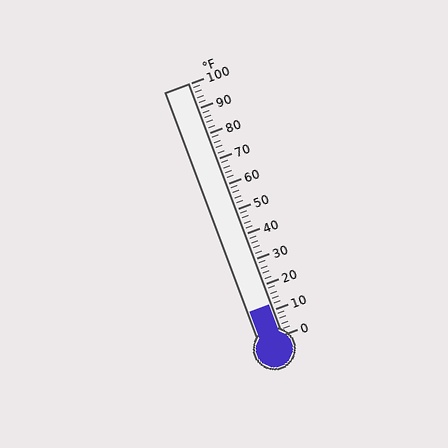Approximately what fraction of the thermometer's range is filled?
The thermometer is filled to approximately 10% of its range.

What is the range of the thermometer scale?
The thermometer scale ranges from 0°F to 100°F.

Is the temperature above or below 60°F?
The temperature is below 60°F.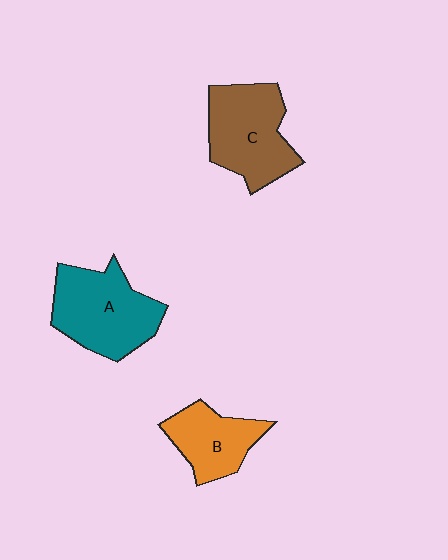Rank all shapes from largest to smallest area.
From largest to smallest: A (teal), C (brown), B (orange).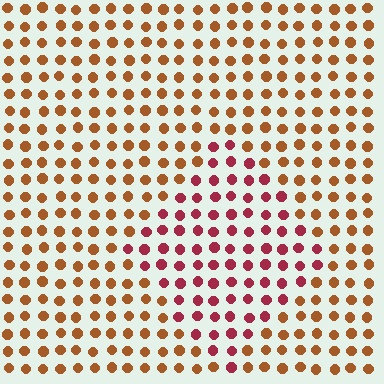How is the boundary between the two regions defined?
The boundary is defined purely by a slight shift in hue (about 39 degrees). Spacing, size, and orientation are identical on both sides.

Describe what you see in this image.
The image is filled with small brown elements in a uniform arrangement. A diamond-shaped region is visible where the elements are tinted to a slightly different hue, forming a subtle color boundary.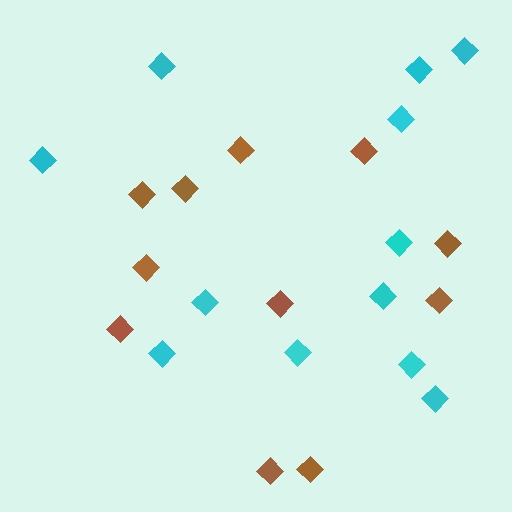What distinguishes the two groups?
There are 2 groups: one group of cyan diamonds (12) and one group of brown diamonds (11).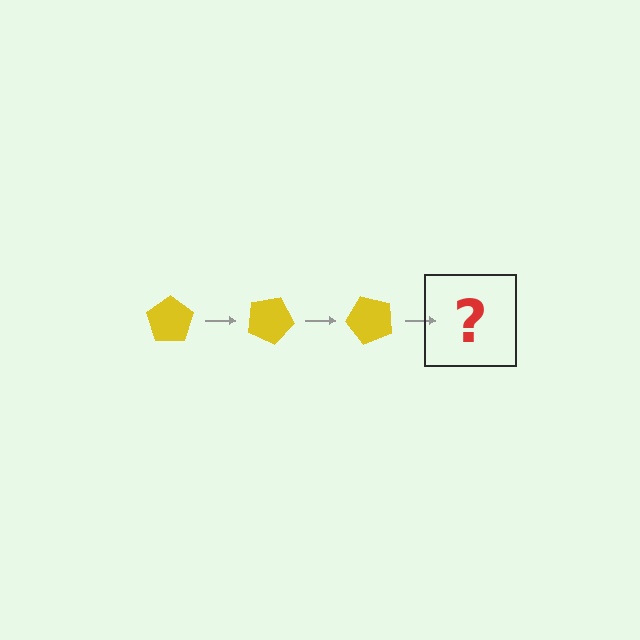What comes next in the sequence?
The next element should be a yellow pentagon rotated 75 degrees.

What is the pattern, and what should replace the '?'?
The pattern is that the pentagon rotates 25 degrees each step. The '?' should be a yellow pentagon rotated 75 degrees.